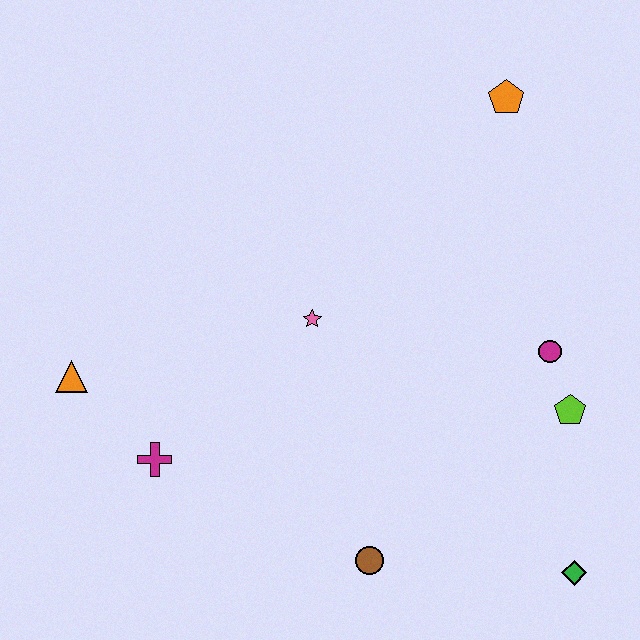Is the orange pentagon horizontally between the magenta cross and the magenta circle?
Yes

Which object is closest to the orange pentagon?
The magenta circle is closest to the orange pentagon.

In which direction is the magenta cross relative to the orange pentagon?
The magenta cross is below the orange pentagon.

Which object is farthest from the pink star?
The green diamond is farthest from the pink star.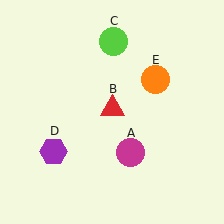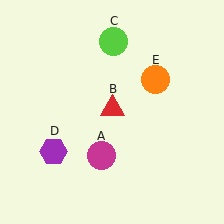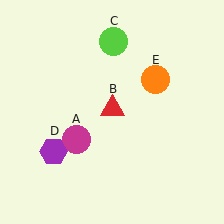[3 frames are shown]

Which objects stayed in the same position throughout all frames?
Red triangle (object B) and lime circle (object C) and purple hexagon (object D) and orange circle (object E) remained stationary.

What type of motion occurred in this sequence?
The magenta circle (object A) rotated clockwise around the center of the scene.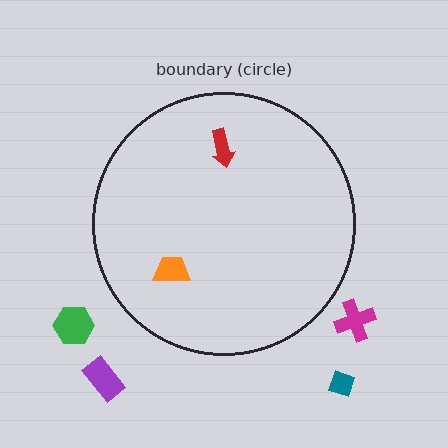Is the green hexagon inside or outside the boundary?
Outside.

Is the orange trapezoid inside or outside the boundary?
Inside.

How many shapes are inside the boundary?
2 inside, 4 outside.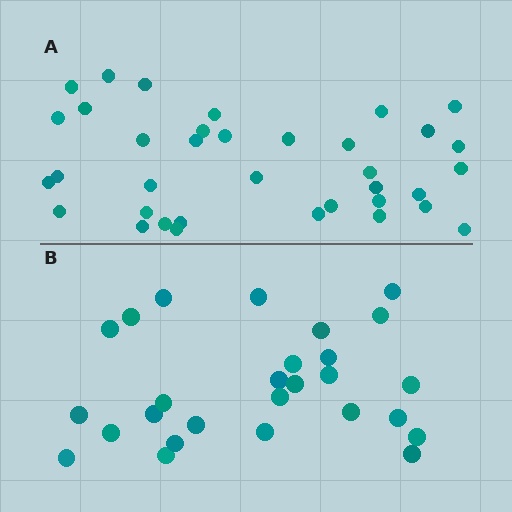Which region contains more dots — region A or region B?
Region A (the top region) has more dots.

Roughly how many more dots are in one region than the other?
Region A has roughly 8 or so more dots than region B.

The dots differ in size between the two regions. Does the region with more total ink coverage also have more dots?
No. Region B has more total ink coverage because its dots are larger, but region A actually contains more individual dots. Total area can be misleading — the number of items is what matters here.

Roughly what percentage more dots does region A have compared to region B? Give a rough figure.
About 35% more.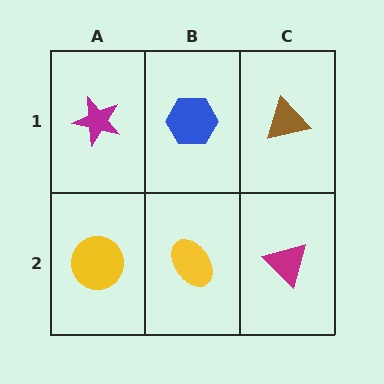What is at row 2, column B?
A yellow ellipse.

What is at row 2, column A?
A yellow circle.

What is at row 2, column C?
A magenta triangle.